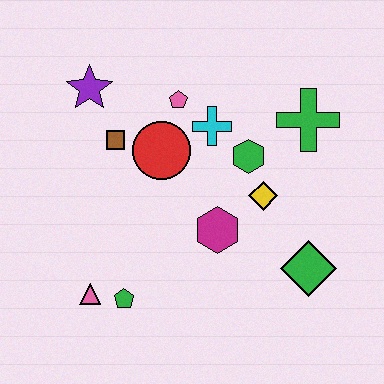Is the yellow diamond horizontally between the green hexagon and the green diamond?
Yes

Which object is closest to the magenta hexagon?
The yellow diamond is closest to the magenta hexagon.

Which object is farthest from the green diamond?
The purple star is farthest from the green diamond.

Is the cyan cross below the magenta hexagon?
No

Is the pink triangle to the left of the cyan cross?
Yes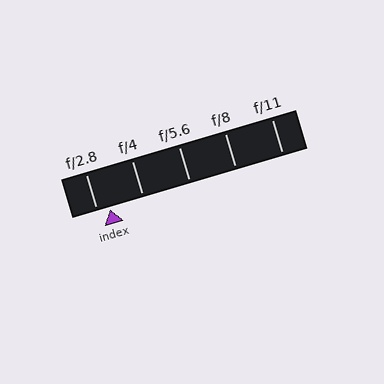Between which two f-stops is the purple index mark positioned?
The index mark is between f/2.8 and f/4.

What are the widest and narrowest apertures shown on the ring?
The widest aperture shown is f/2.8 and the narrowest is f/11.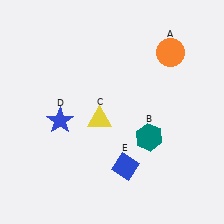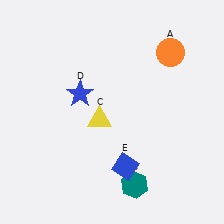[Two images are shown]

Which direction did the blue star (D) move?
The blue star (D) moved up.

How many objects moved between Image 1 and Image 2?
2 objects moved between the two images.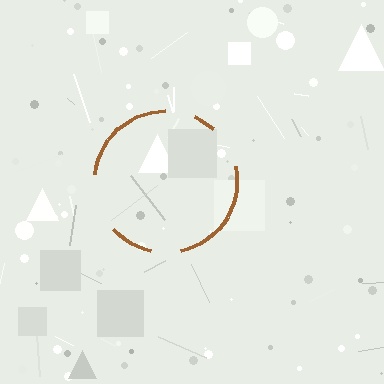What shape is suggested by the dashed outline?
The dashed outline suggests a circle.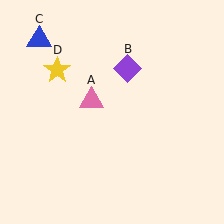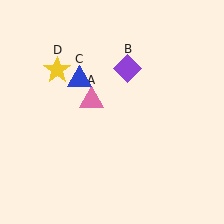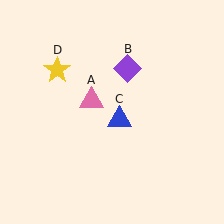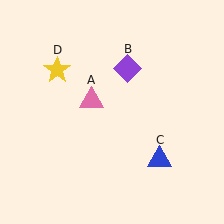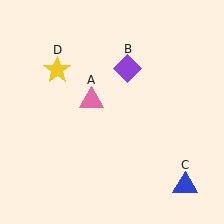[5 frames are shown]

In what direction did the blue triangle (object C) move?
The blue triangle (object C) moved down and to the right.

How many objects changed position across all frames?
1 object changed position: blue triangle (object C).